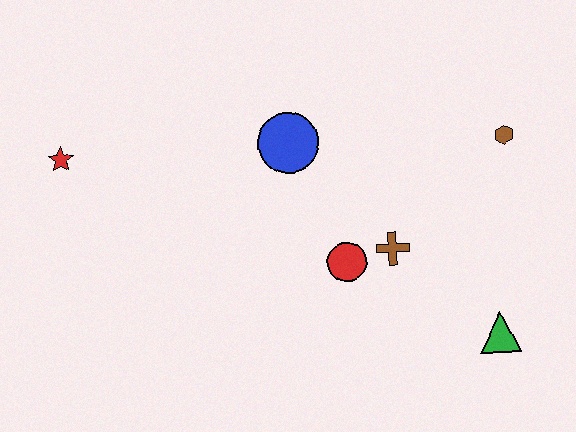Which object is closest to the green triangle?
The brown cross is closest to the green triangle.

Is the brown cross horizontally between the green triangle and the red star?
Yes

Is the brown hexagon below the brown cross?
No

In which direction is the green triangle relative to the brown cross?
The green triangle is to the right of the brown cross.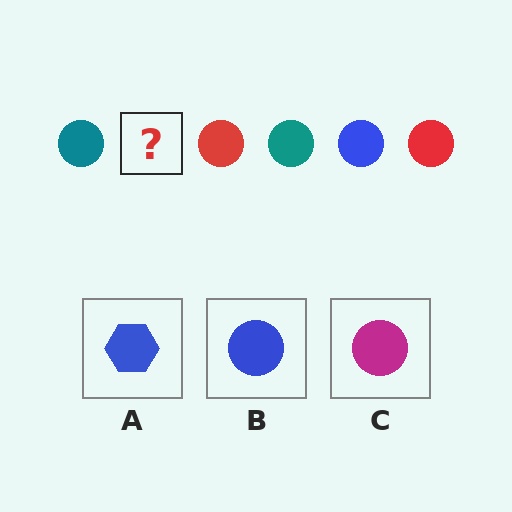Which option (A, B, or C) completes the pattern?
B.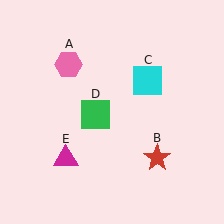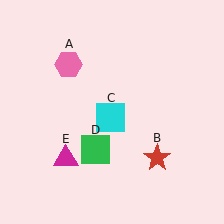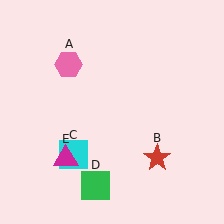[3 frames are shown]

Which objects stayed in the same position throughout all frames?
Pink hexagon (object A) and red star (object B) and magenta triangle (object E) remained stationary.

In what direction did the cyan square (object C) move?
The cyan square (object C) moved down and to the left.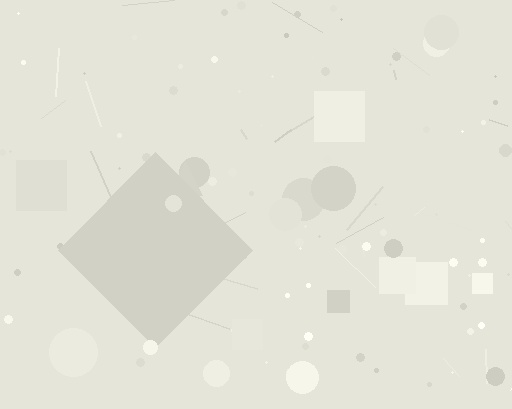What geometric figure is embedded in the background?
A diamond is embedded in the background.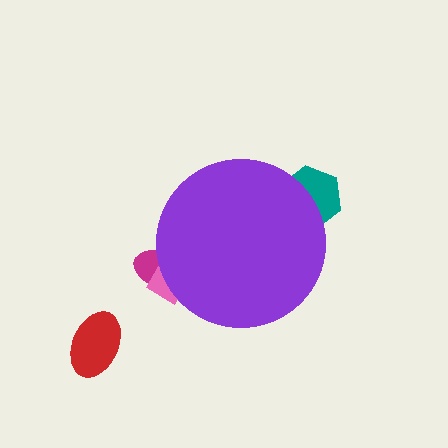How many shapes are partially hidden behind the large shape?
3 shapes are partially hidden.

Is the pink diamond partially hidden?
Yes, the pink diamond is partially hidden behind the purple circle.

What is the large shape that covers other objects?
A purple circle.